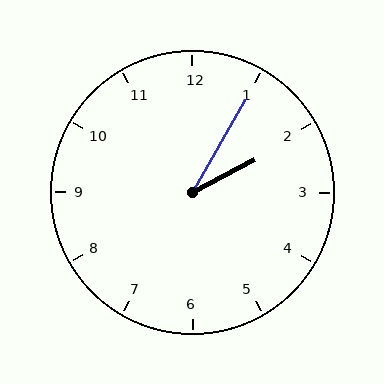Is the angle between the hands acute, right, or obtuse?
It is acute.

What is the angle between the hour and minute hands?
Approximately 32 degrees.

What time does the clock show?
2:05.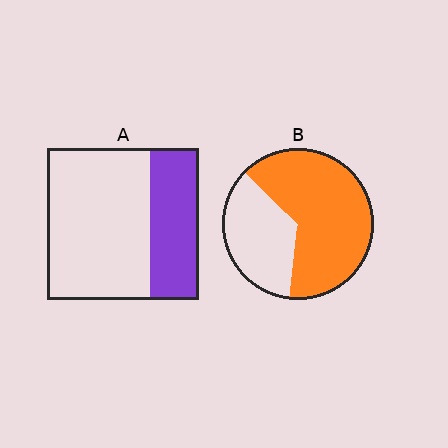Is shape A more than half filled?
No.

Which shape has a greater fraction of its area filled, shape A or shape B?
Shape B.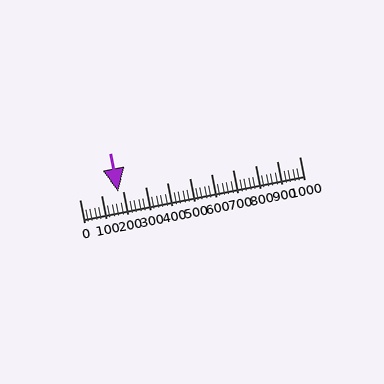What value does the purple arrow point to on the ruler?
The purple arrow points to approximately 175.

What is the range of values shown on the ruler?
The ruler shows values from 0 to 1000.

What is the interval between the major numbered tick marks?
The major tick marks are spaced 100 units apart.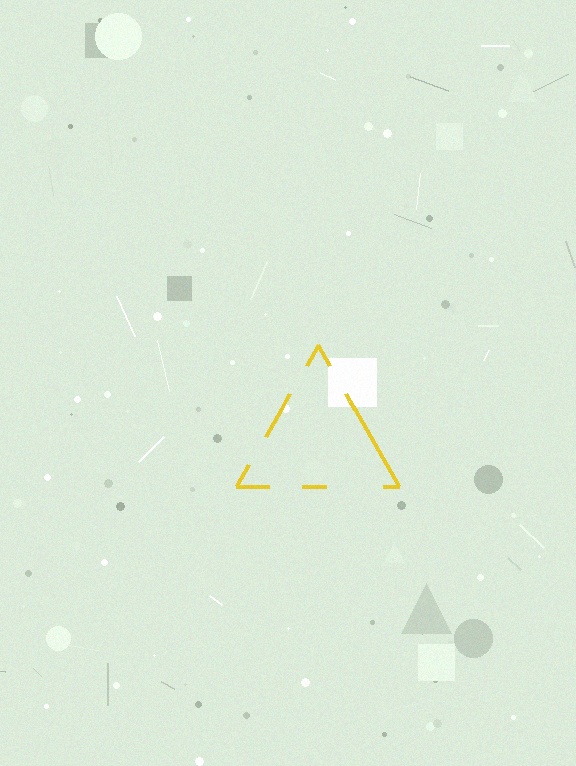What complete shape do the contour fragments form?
The contour fragments form a triangle.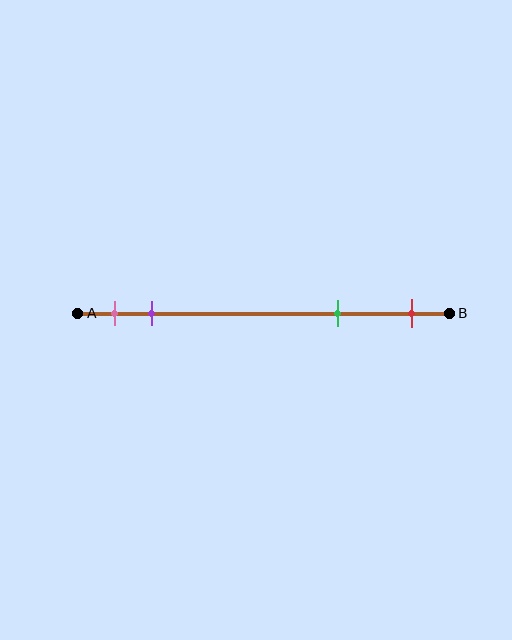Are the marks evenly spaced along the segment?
No, the marks are not evenly spaced.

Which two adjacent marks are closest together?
The pink and purple marks are the closest adjacent pair.